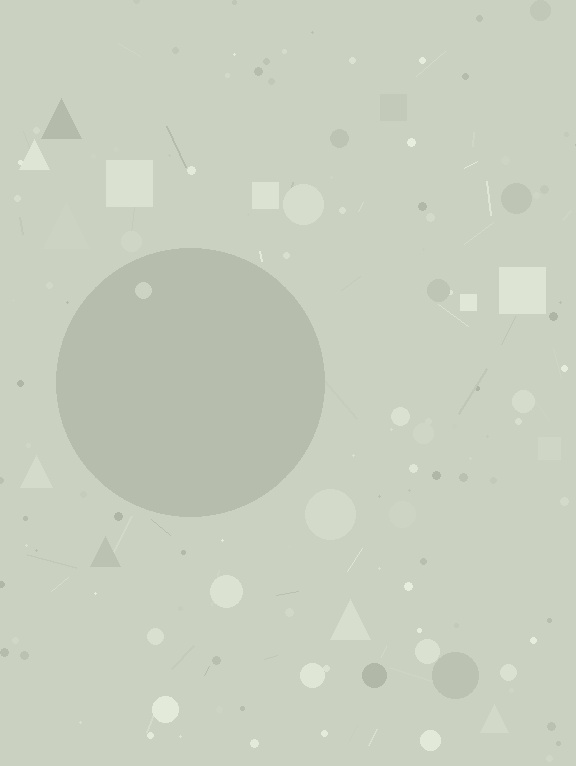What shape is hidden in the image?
A circle is hidden in the image.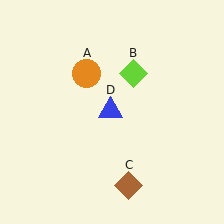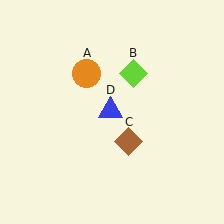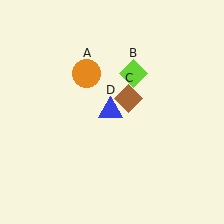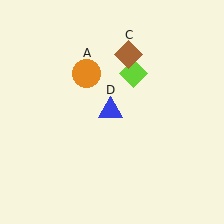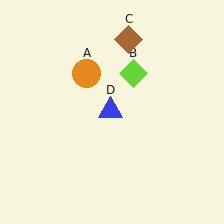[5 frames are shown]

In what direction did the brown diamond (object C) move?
The brown diamond (object C) moved up.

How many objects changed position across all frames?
1 object changed position: brown diamond (object C).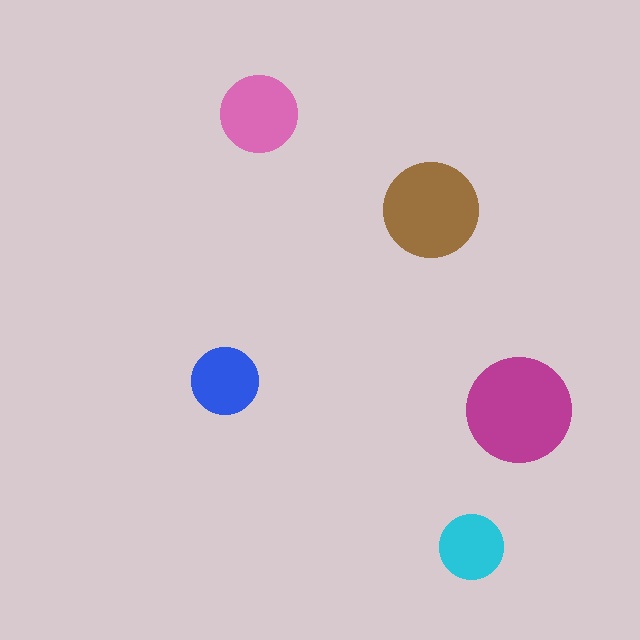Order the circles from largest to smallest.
the magenta one, the brown one, the pink one, the blue one, the cyan one.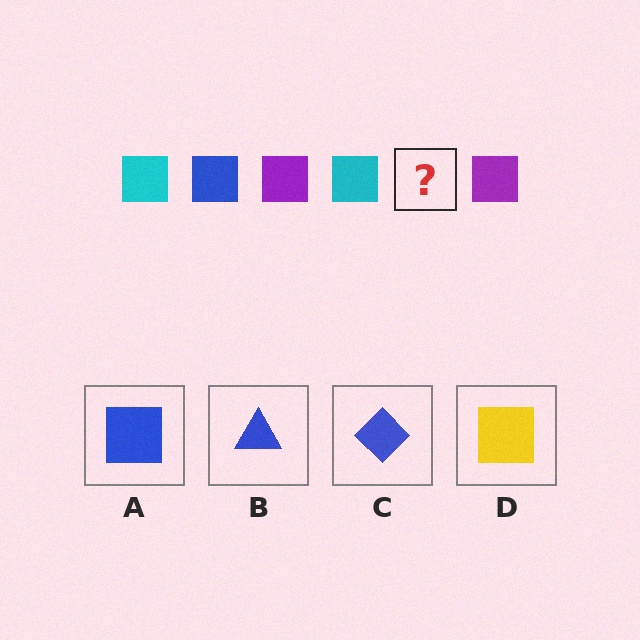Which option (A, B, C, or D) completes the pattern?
A.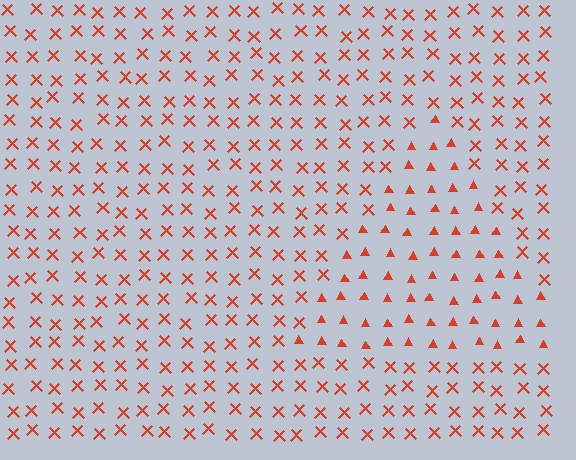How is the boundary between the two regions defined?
The boundary is defined by a change in element shape: triangles inside vs. X marks outside. All elements share the same color and spacing.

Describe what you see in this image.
The image is filled with small red elements arranged in a uniform grid. A triangle-shaped region contains triangles, while the surrounding area contains X marks. The boundary is defined purely by the change in element shape.